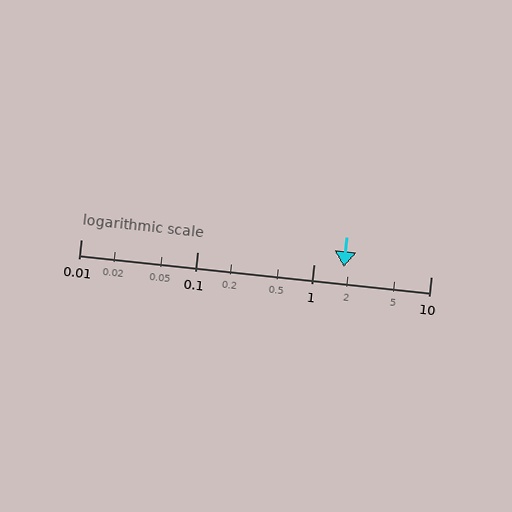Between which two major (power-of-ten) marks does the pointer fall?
The pointer is between 1 and 10.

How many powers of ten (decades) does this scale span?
The scale spans 3 decades, from 0.01 to 10.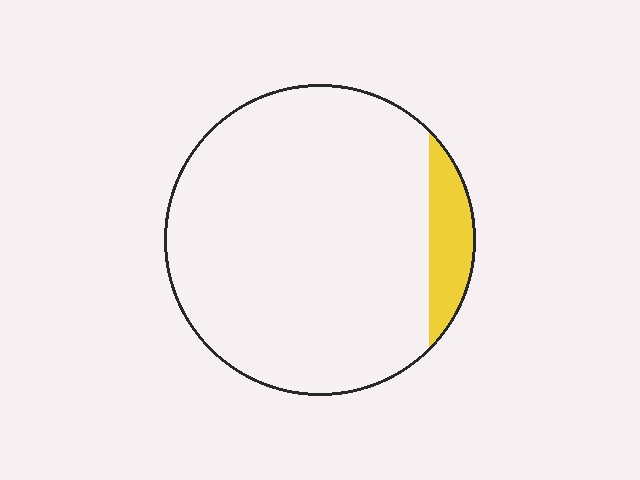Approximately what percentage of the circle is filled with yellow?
Approximately 10%.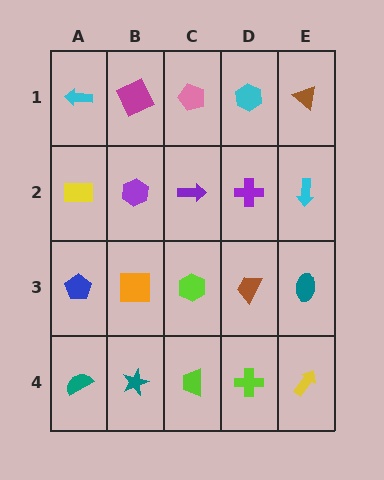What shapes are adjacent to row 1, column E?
A cyan arrow (row 2, column E), a cyan hexagon (row 1, column D).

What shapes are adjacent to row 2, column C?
A pink pentagon (row 1, column C), a lime hexagon (row 3, column C), a purple hexagon (row 2, column B), a purple cross (row 2, column D).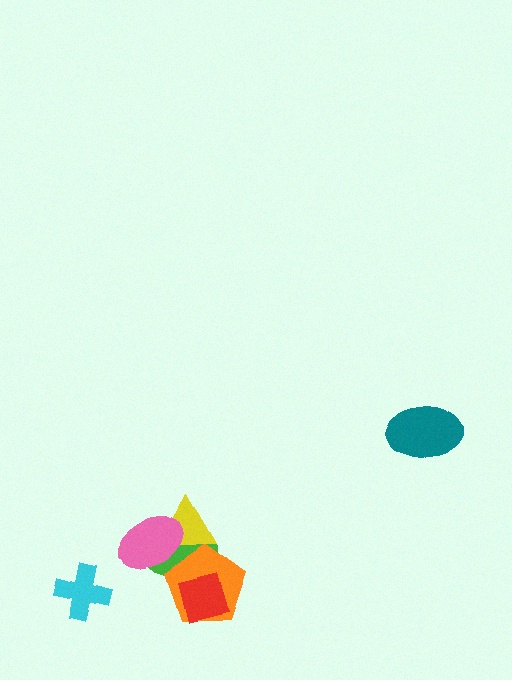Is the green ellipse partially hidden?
Yes, it is partially covered by another shape.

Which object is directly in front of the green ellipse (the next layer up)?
The orange pentagon is directly in front of the green ellipse.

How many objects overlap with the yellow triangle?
3 objects overlap with the yellow triangle.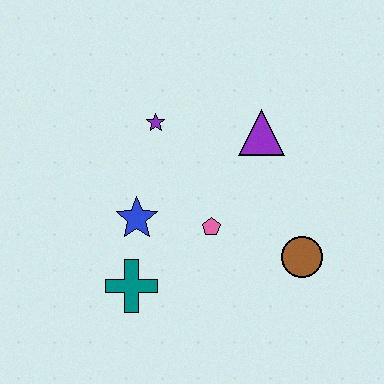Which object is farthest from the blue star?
The brown circle is farthest from the blue star.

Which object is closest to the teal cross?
The blue star is closest to the teal cross.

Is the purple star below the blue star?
No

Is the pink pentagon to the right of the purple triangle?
No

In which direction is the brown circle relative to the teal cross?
The brown circle is to the right of the teal cross.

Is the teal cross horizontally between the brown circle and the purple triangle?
No